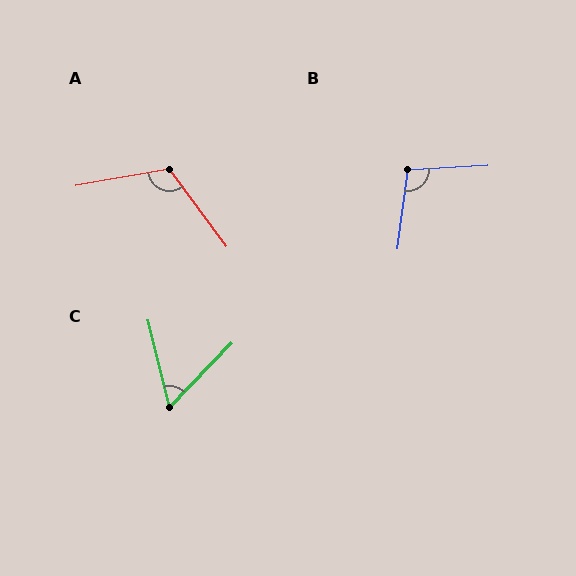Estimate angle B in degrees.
Approximately 101 degrees.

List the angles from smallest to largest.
C (58°), B (101°), A (116°).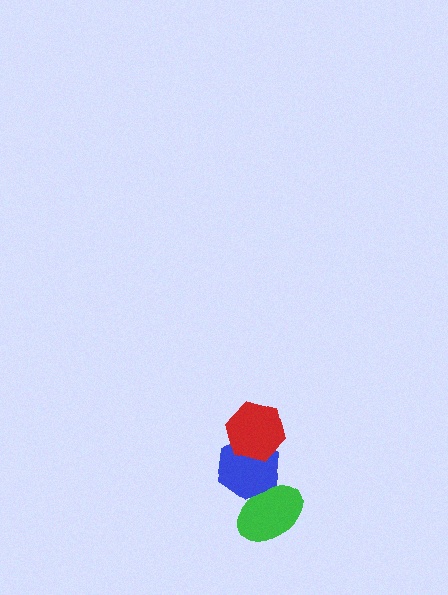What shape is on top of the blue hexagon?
The red hexagon is on top of the blue hexagon.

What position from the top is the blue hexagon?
The blue hexagon is 2nd from the top.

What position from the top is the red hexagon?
The red hexagon is 1st from the top.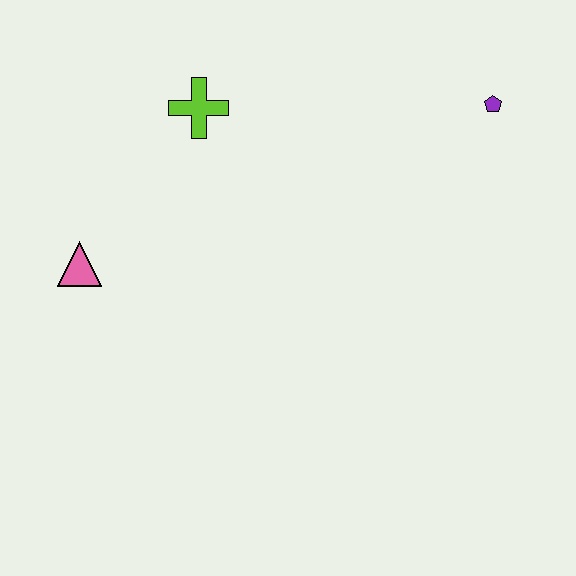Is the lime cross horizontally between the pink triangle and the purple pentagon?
Yes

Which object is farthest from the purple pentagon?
The pink triangle is farthest from the purple pentagon.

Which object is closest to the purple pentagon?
The lime cross is closest to the purple pentagon.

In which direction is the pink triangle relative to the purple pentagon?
The pink triangle is to the left of the purple pentagon.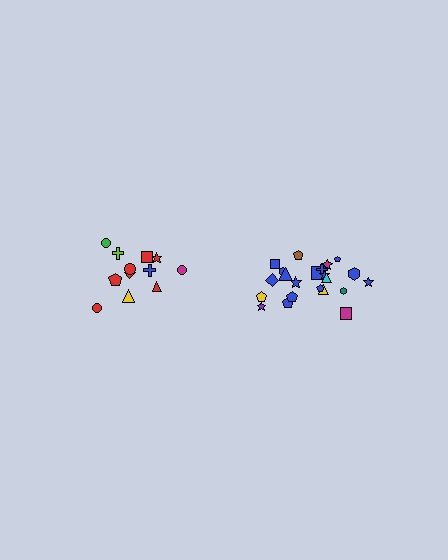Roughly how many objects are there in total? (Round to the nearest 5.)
Roughly 35 objects in total.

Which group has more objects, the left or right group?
The right group.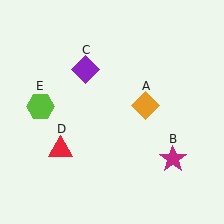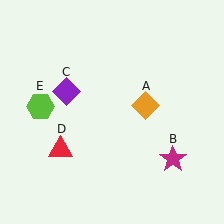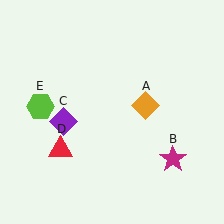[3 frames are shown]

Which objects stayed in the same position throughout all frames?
Orange diamond (object A) and magenta star (object B) and red triangle (object D) and lime hexagon (object E) remained stationary.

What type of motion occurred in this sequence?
The purple diamond (object C) rotated counterclockwise around the center of the scene.